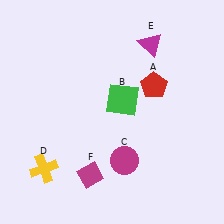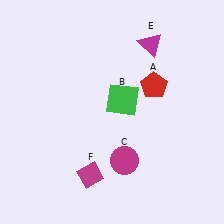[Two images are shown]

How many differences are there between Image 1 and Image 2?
There is 1 difference between the two images.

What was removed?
The yellow cross (D) was removed in Image 2.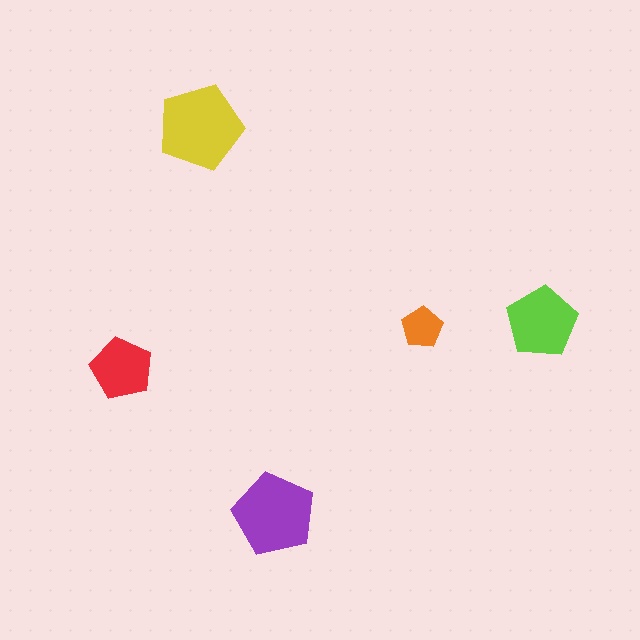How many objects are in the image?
There are 5 objects in the image.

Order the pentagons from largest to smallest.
the yellow one, the purple one, the lime one, the red one, the orange one.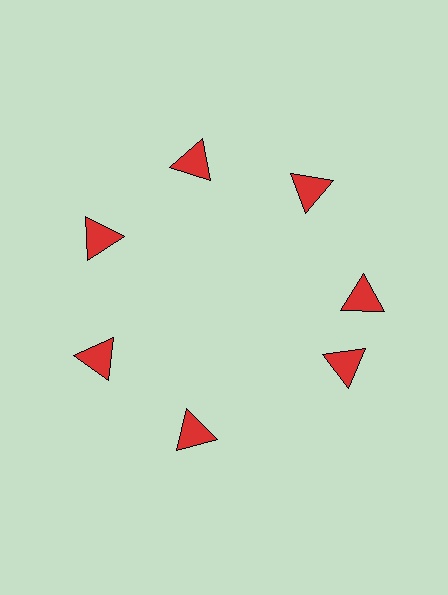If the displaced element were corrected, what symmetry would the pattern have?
It would have 7-fold rotational symmetry — the pattern would map onto itself every 51 degrees.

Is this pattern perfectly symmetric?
No. The 7 red triangles are arranged in a ring, but one element near the 5 o'clock position is rotated out of alignment along the ring, breaking the 7-fold rotational symmetry.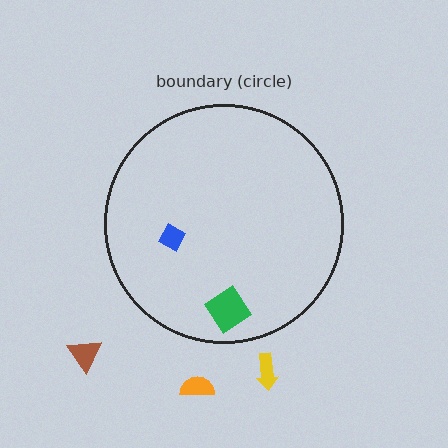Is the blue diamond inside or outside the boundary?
Inside.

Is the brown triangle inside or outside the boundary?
Outside.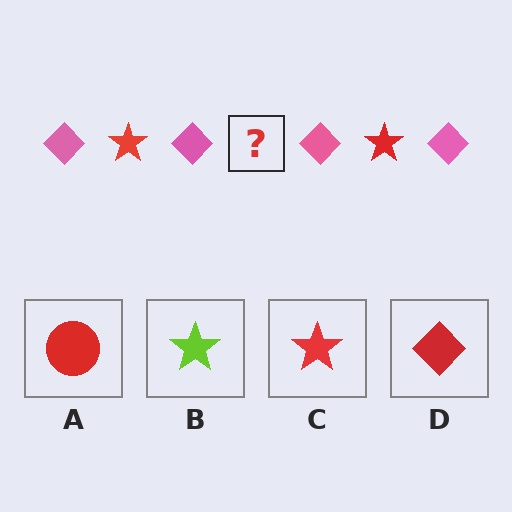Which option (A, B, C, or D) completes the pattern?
C.